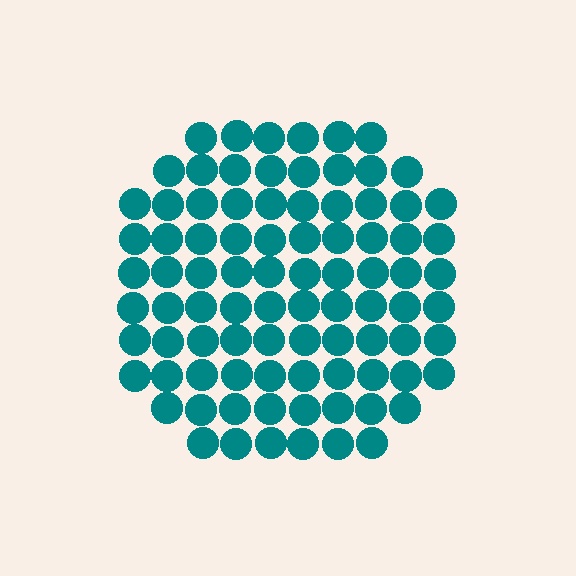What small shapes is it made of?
It is made of small circles.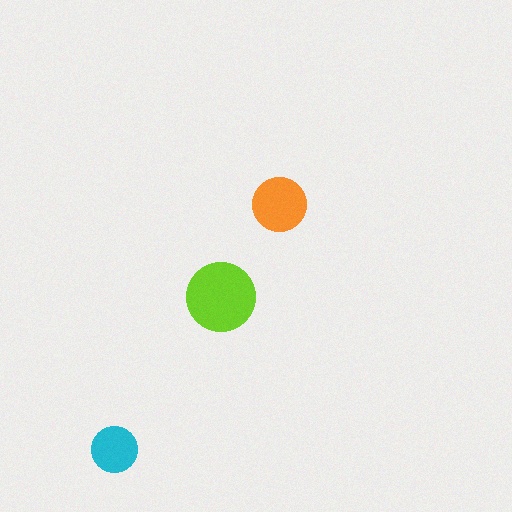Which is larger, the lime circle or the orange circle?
The lime one.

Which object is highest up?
The orange circle is topmost.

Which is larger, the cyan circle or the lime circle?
The lime one.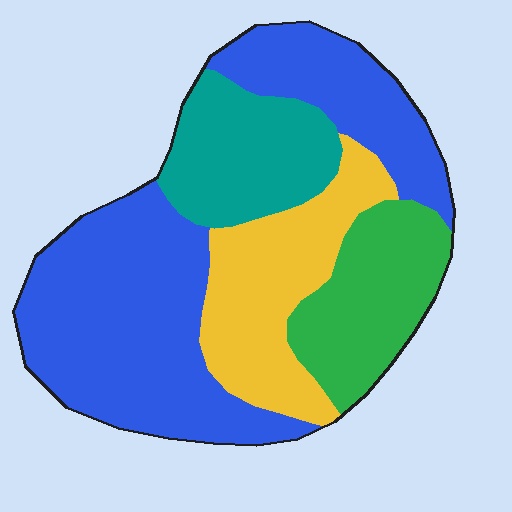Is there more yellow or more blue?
Blue.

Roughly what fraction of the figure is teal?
Teal covers around 15% of the figure.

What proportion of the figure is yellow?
Yellow covers 20% of the figure.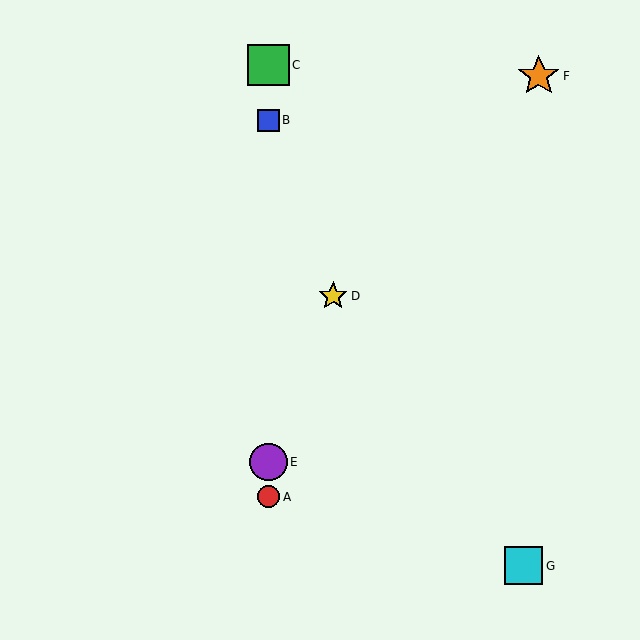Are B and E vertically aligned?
Yes, both are at x≈269.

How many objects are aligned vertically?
4 objects (A, B, C, E) are aligned vertically.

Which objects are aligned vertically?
Objects A, B, C, E are aligned vertically.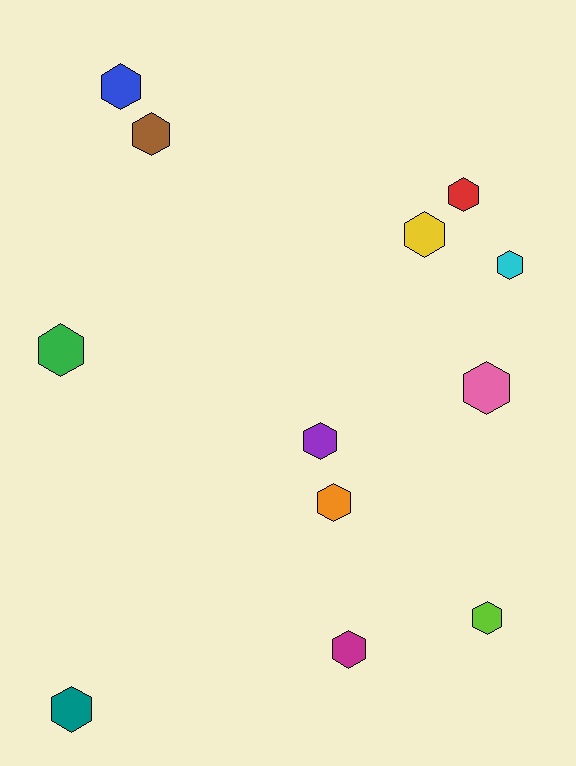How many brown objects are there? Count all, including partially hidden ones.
There is 1 brown object.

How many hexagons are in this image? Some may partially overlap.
There are 12 hexagons.